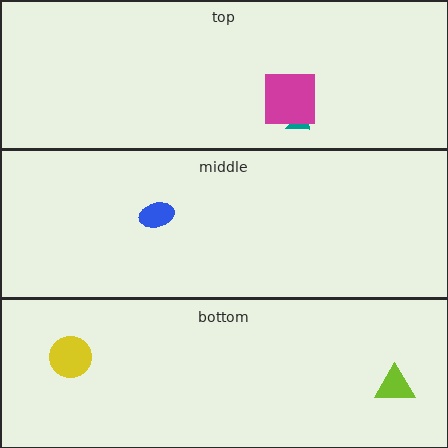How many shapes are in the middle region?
1.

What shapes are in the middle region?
The blue ellipse.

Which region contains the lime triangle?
The bottom region.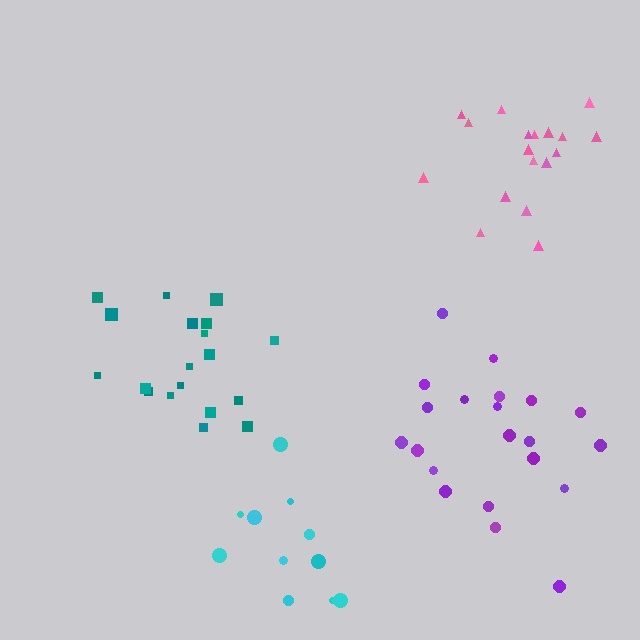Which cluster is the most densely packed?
Pink.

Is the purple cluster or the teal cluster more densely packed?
Teal.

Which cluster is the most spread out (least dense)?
Cyan.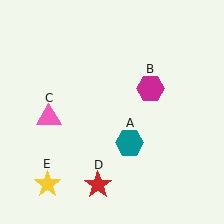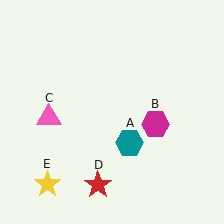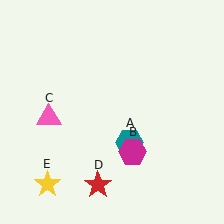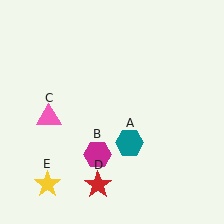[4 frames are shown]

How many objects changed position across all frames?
1 object changed position: magenta hexagon (object B).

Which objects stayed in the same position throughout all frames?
Teal hexagon (object A) and pink triangle (object C) and red star (object D) and yellow star (object E) remained stationary.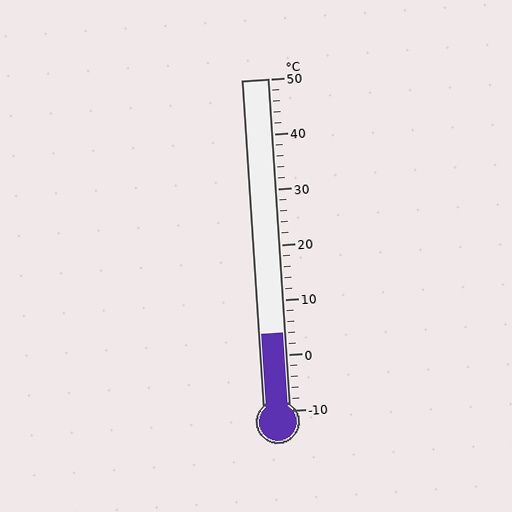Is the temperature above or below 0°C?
The temperature is above 0°C.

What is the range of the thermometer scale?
The thermometer scale ranges from -10°C to 50°C.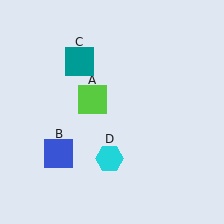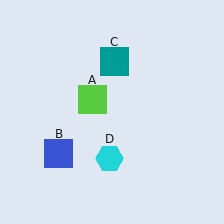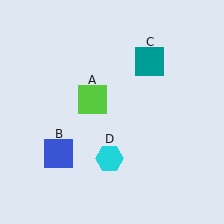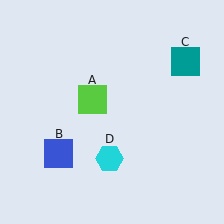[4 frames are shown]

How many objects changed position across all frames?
1 object changed position: teal square (object C).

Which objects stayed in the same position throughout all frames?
Lime square (object A) and blue square (object B) and cyan hexagon (object D) remained stationary.